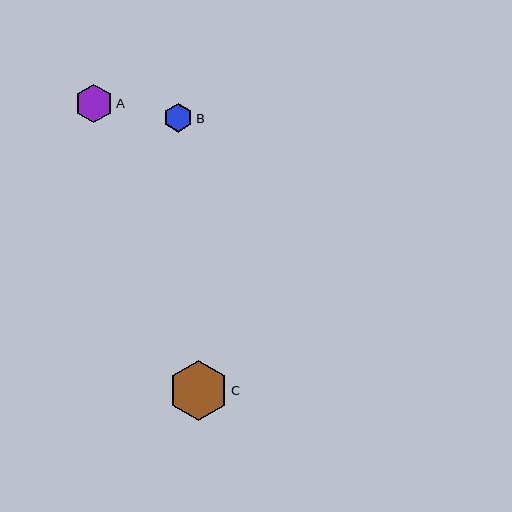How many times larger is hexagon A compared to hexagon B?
Hexagon A is approximately 1.3 times the size of hexagon B.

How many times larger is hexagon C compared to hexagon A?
Hexagon C is approximately 1.6 times the size of hexagon A.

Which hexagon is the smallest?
Hexagon B is the smallest with a size of approximately 29 pixels.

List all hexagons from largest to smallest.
From largest to smallest: C, A, B.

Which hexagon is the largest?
Hexagon C is the largest with a size of approximately 60 pixels.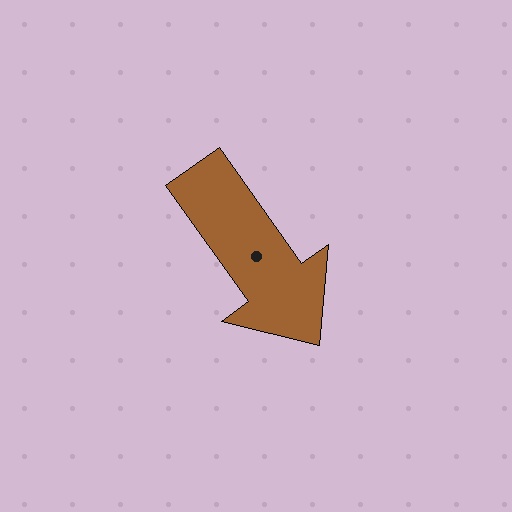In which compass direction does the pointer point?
Southeast.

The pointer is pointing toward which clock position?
Roughly 5 o'clock.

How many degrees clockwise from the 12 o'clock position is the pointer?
Approximately 145 degrees.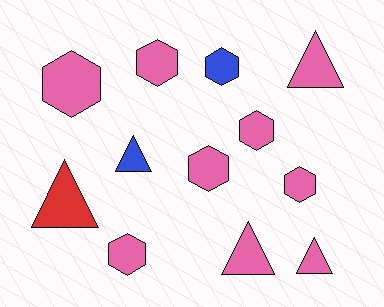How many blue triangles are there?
There is 1 blue triangle.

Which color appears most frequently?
Pink, with 9 objects.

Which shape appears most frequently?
Hexagon, with 7 objects.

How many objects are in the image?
There are 12 objects.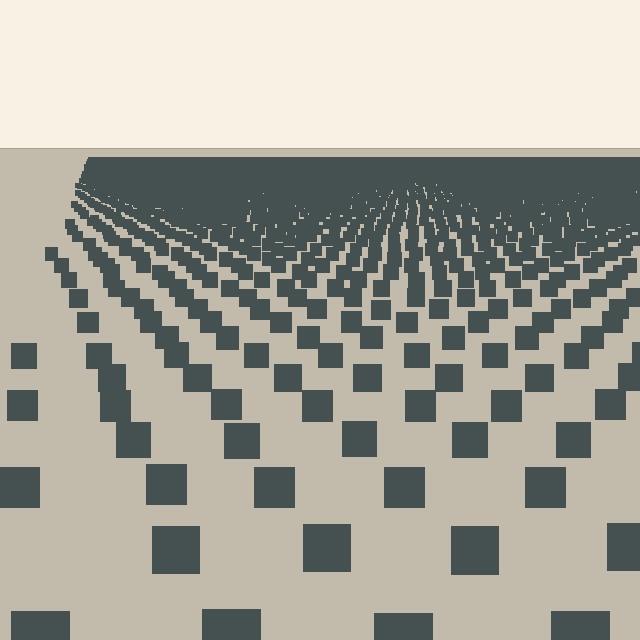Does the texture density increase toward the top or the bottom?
Density increases toward the top.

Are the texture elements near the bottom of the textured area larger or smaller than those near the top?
Larger. Near the bottom, elements are closer to the viewer and appear at a bigger on-screen size.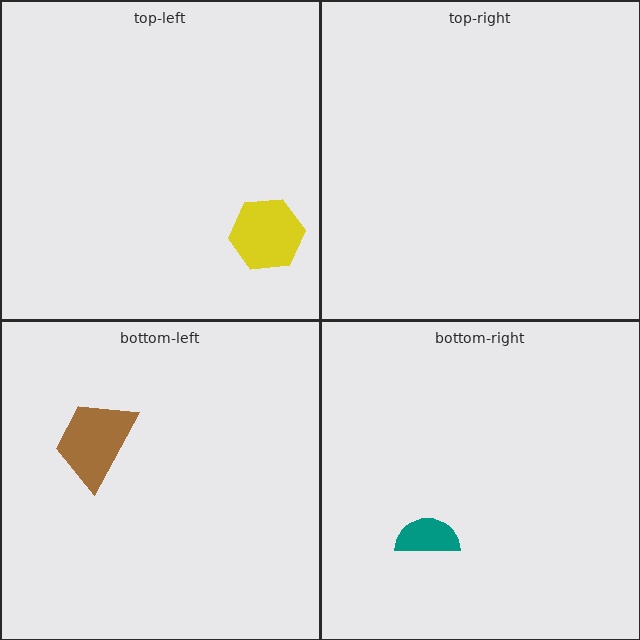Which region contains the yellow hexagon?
The top-left region.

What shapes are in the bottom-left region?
The brown trapezoid.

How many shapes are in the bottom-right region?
1.